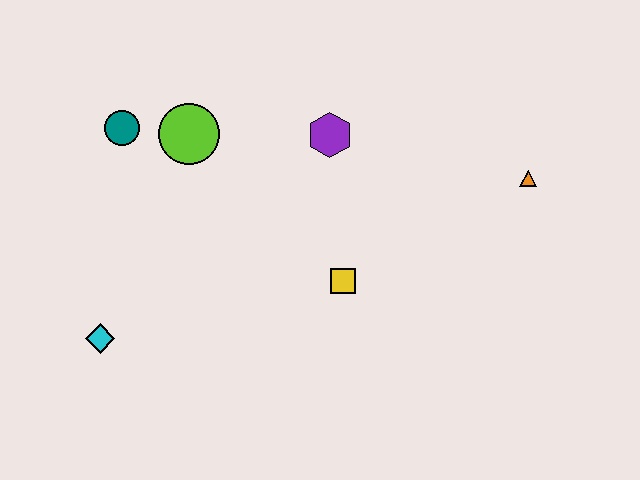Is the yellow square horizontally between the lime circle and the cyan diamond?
No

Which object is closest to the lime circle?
The teal circle is closest to the lime circle.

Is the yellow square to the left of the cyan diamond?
No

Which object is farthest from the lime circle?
The orange triangle is farthest from the lime circle.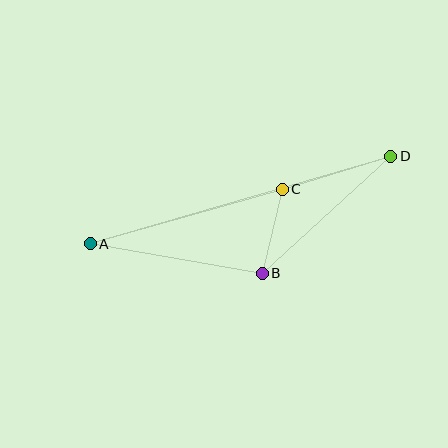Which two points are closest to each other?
Points B and C are closest to each other.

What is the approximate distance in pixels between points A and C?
The distance between A and C is approximately 200 pixels.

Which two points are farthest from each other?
Points A and D are farthest from each other.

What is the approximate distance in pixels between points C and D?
The distance between C and D is approximately 113 pixels.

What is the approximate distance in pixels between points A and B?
The distance between A and B is approximately 175 pixels.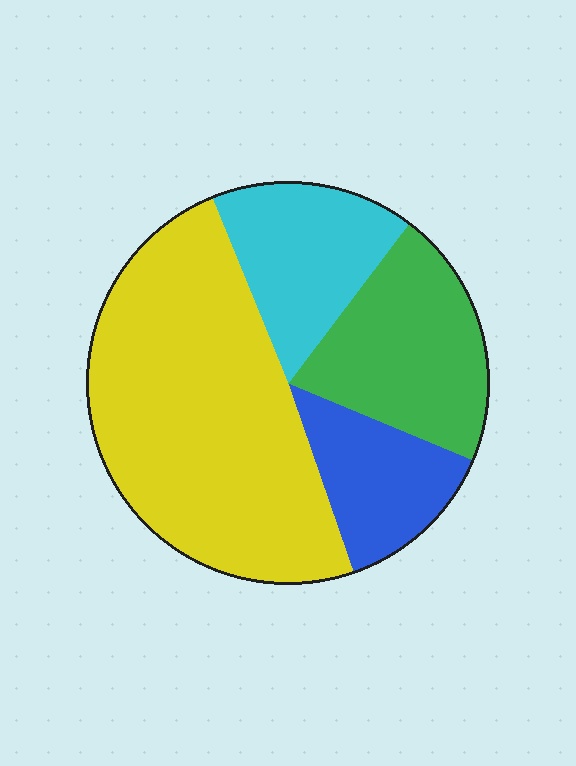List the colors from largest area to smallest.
From largest to smallest: yellow, green, cyan, blue.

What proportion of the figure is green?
Green takes up between a sixth and a third of the figure.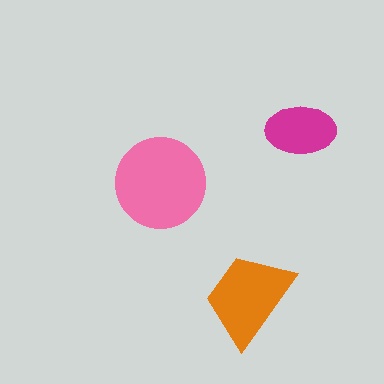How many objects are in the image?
There are 3 objects in the image.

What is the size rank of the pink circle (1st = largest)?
1st.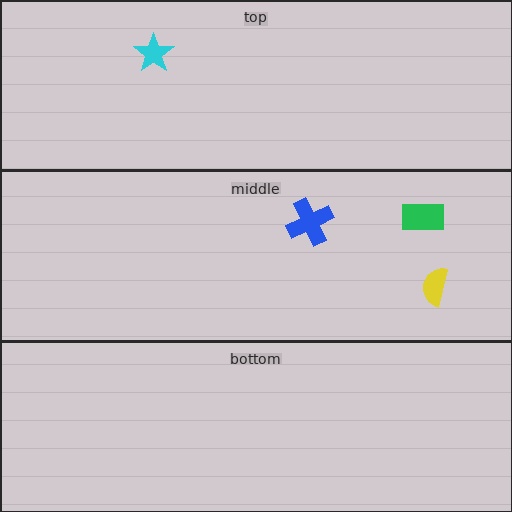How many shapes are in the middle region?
3.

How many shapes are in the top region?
1.